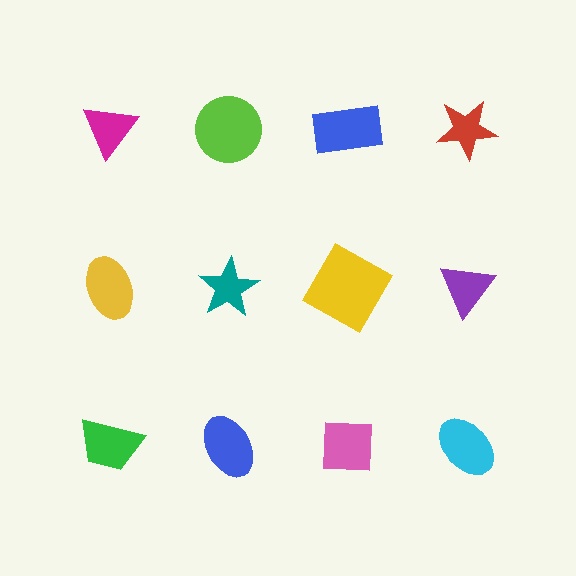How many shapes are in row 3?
4 shapes.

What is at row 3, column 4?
A cyan ellipse.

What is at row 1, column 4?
A red star.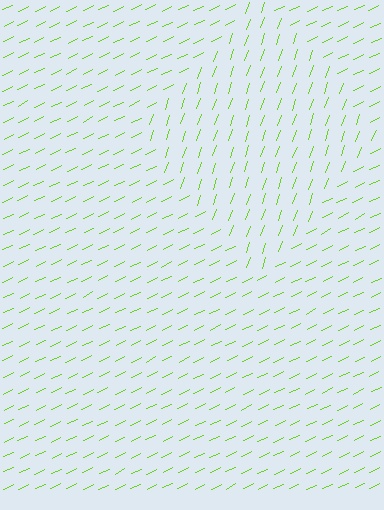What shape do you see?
I see a diamond.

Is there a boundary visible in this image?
Yes, there is a texture boundary formed by a change in line orientation.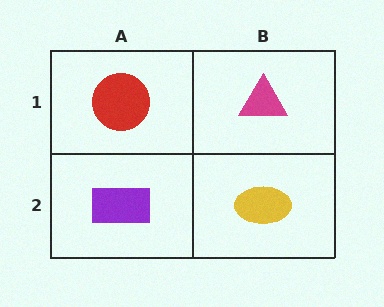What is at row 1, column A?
A red circle.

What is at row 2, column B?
A yellow ellipse.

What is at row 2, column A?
A purple rectangle.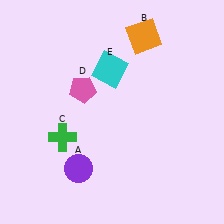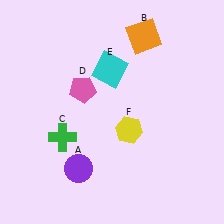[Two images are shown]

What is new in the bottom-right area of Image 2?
A yellow hexagon (F) was added in the bottom-right area of Image 2.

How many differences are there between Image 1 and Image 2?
There is 1 difference between the two images.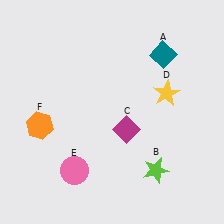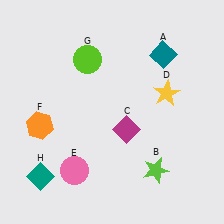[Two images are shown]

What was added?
A lime circle (G), a teal diamond (H) were added in Image 2.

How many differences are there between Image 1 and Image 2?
There are 2 differences between the two images.